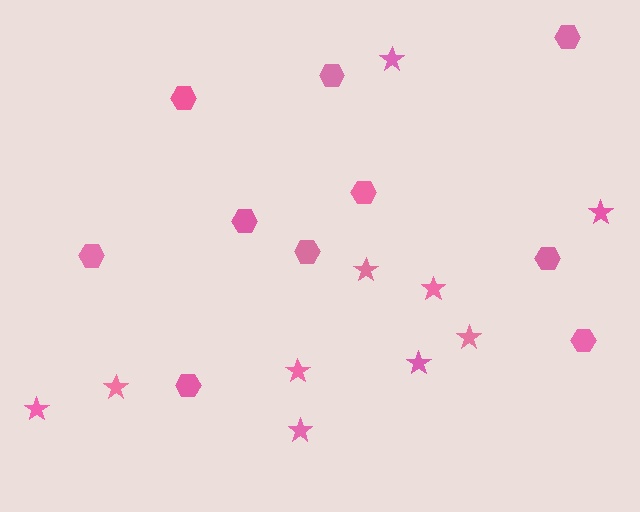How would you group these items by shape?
There are 2 groups: one group of hexagons (10) and one group of stars (10).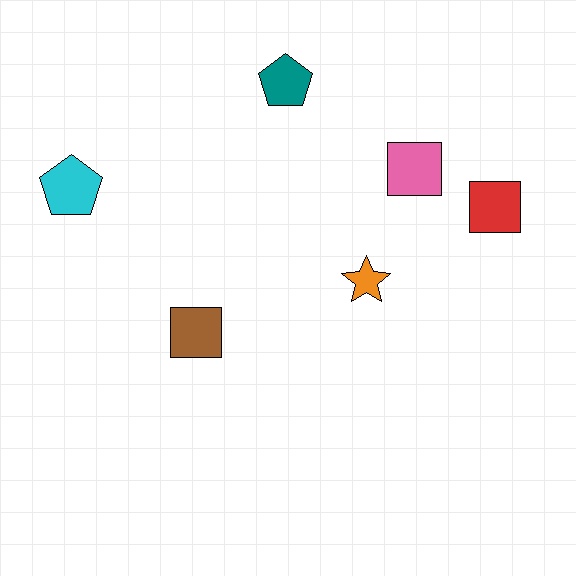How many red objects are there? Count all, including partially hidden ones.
There is 1 red object.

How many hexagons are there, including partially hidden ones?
There are no hexagons.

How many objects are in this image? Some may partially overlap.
There are 6 objects.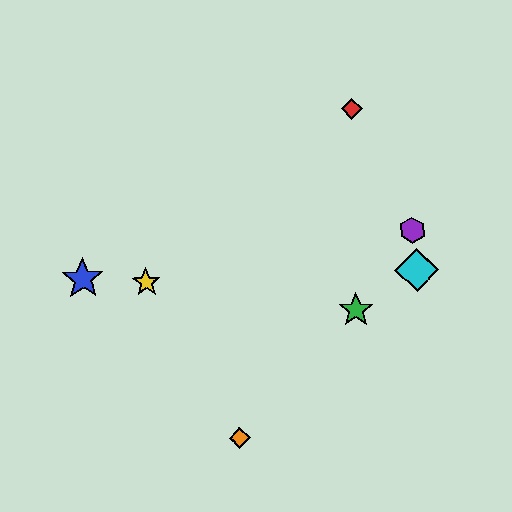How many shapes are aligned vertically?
2 shapes (the red diamond, the green star) are aligned vertically.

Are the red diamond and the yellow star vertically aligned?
No, the red diamond is at x≈352 and the yellow star is at x≈146.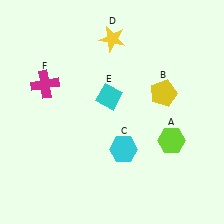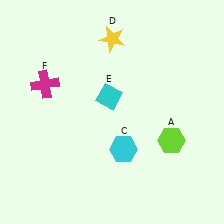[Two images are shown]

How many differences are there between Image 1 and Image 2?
There is 1 difference between the two images.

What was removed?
The yellow pentagon (B) was removed in Image 2.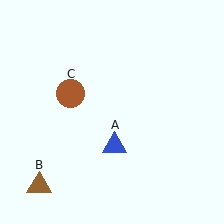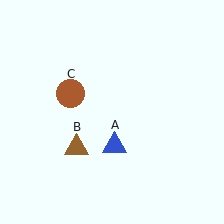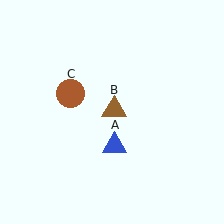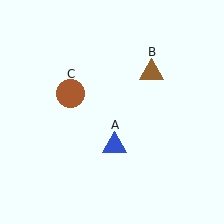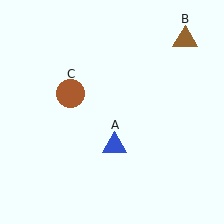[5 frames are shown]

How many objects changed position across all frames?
1 object changed position: brown triangle (object B).